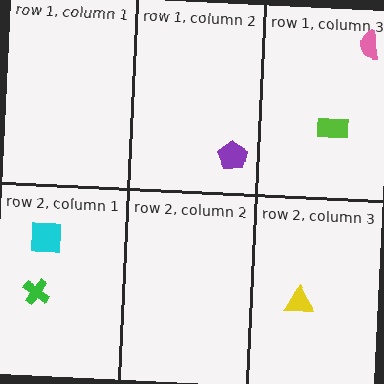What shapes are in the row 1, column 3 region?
The pink semicircle, the lime rectangle.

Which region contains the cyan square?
The row 2, column 1 region.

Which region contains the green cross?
The row 2, column 1 region.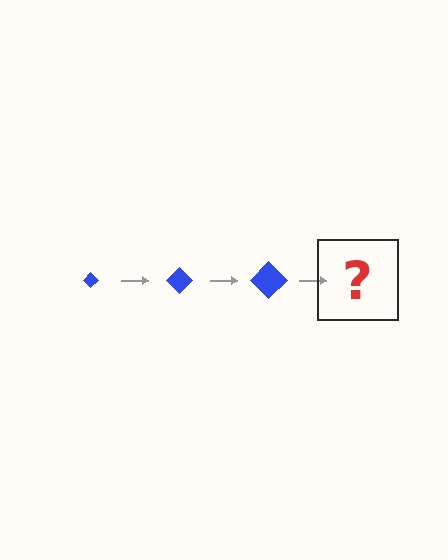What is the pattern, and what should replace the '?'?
The pattern is that the diamond gets progressively larger each step. The '?' should be a blue diamond, larger than the previous one.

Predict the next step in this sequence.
The next step is a blue diamond, larger than the previous one.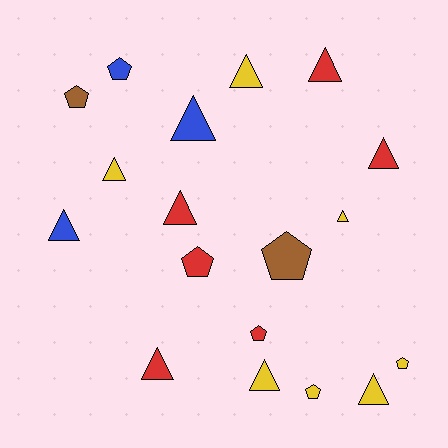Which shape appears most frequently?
Triangle, with 11 objects.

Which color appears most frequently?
Yellow, with 7 objects.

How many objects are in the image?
There are 18 objects.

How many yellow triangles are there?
There are 5 yellow triangles.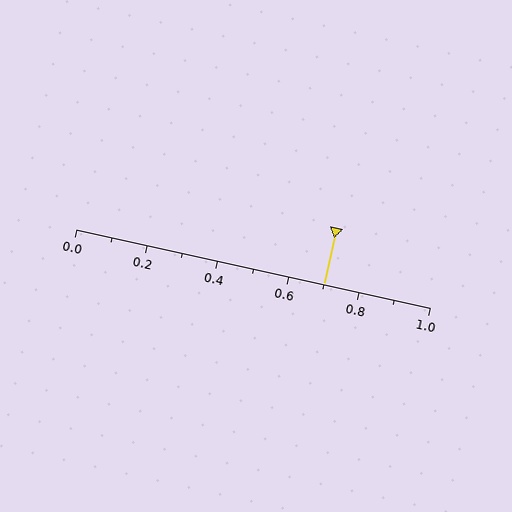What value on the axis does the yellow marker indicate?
The marker indicates approximately 0.7.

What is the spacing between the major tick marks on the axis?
The major ticks are spaced 0.2 apart.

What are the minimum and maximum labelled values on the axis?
The axis runs from 0.0 to 1.0.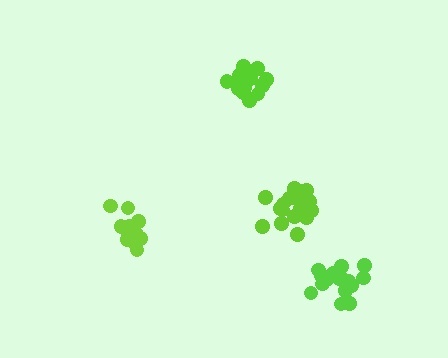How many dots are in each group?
Group 1: 18 dots, Group 2: 14 dots, Group 3: 17 dots, Group 4: 14 dots (63 total).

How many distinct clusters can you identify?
There are 4 distinct clusters.